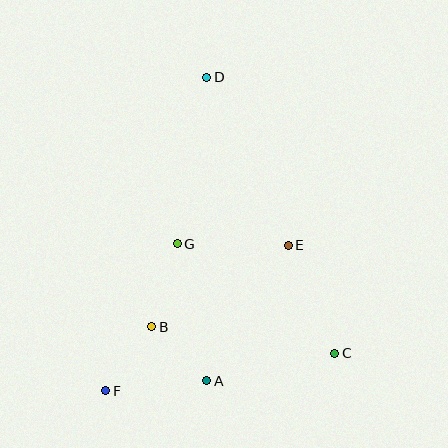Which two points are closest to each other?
Points A and B are closest to each other.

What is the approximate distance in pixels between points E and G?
The distance between E and G is approximately 111 pixels.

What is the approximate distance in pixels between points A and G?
The distance between A and G is approximately 140 pixels.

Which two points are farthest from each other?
Points D and F are farthest from each other.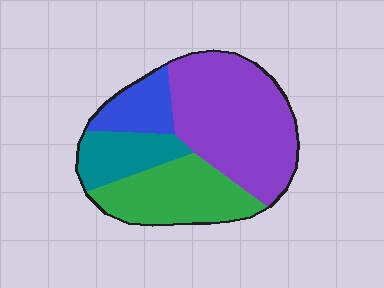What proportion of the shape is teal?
Teal covers 15% of the shape.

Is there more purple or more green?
Purple.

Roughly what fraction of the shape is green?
Green covers around 25% of the shape.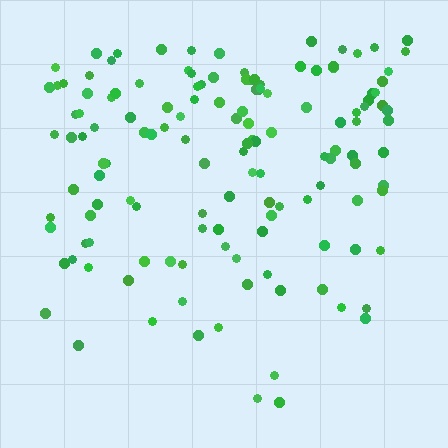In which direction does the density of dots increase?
From bottom to top, with the top side densest.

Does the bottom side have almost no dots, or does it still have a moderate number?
Still a moderate number, just noticeably fewer than the top.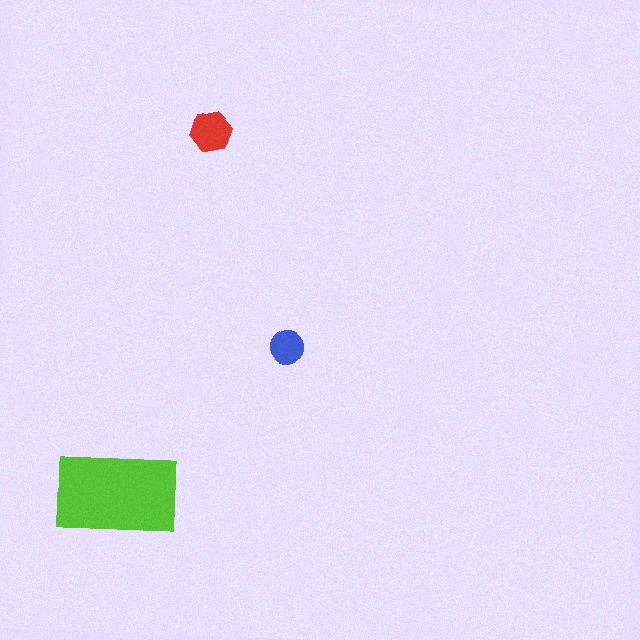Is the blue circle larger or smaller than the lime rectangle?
Smaller.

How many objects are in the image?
There are 3 objects in the image.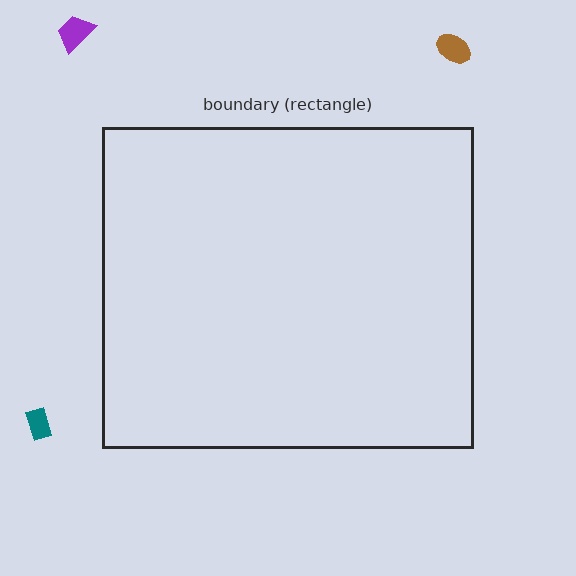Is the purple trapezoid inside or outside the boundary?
Outside.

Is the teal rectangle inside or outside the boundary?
Outside.